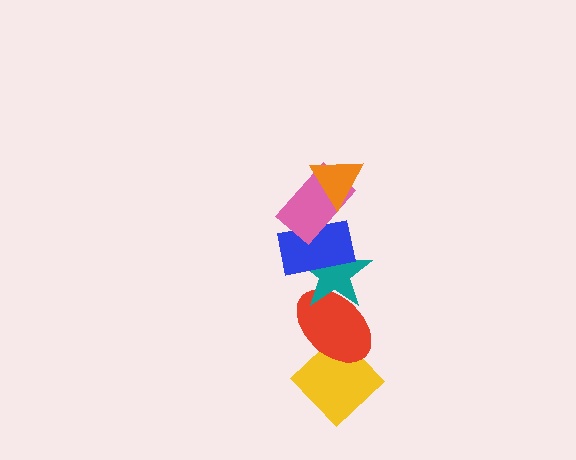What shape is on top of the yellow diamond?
The red ellipse is on top of the yellow diamond.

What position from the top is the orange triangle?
The orange triangle is 1st from the top.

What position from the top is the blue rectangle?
The blue rectangle is 3rd from the top.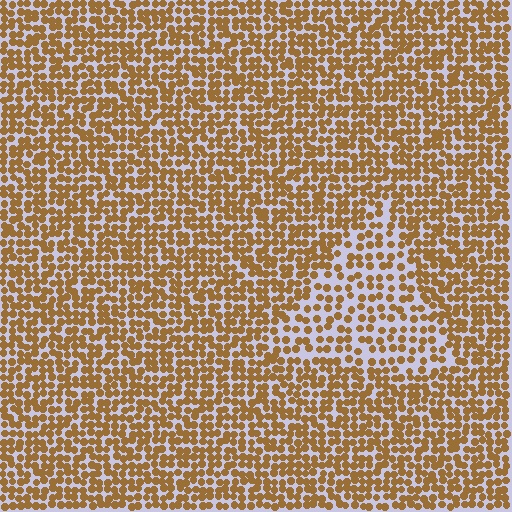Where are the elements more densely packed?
The elements are more densely packed outside the triangle boundary.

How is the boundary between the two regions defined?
The boundary is defined by a change in element density (approximately 1.7x ratio). All elements are the same color, size, and shape.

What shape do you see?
I see a triangle.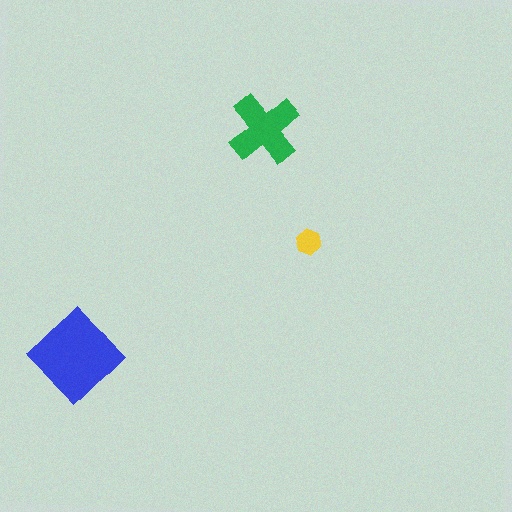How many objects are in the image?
There are 3 objects in the image.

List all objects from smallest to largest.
The yellow hexagon, the green cross, the blue diamond.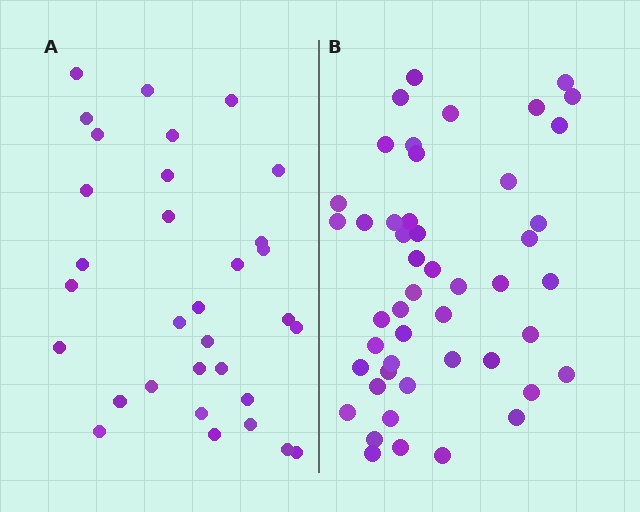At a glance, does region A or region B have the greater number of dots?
Region B (the right region) has more dots.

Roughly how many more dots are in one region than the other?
Region B has approximately 15 more dots than region A.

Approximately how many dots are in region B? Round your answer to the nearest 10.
About 50 dots. (The exact count is 48, which rounds to 50.)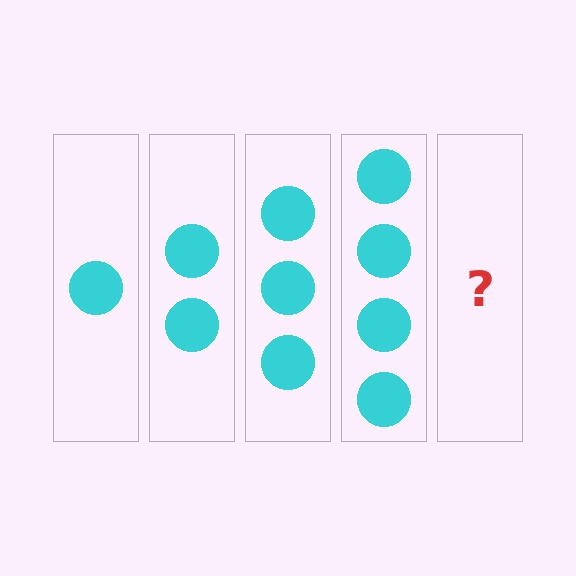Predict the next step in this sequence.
The next step is 5 circles.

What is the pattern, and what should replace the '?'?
The pattern is that each step adds one more circle. The '?' should be 5 circles.